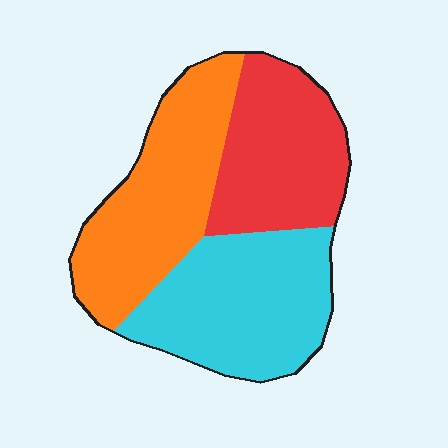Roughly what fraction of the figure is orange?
Orange takes up about one third (1/3) of the figure.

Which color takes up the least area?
Red, at roughly 30%.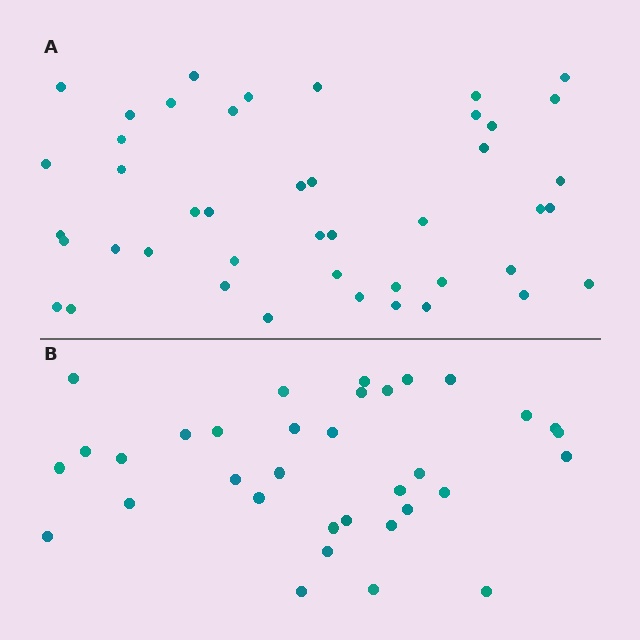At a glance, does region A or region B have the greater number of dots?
Region A (the top region) has more dots.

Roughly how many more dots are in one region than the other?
Region A has roughly 10 or so more dots than region B.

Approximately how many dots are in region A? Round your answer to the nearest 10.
About 40 dots. (The exact count is 44, which rounds to 40.)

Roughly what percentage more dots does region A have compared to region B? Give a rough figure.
About 30% more.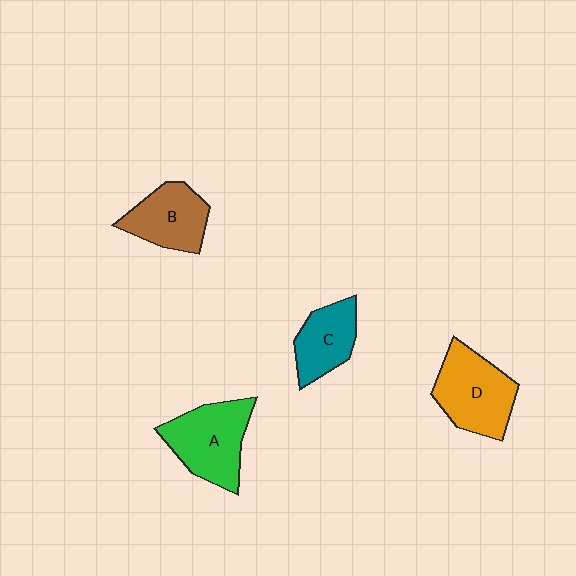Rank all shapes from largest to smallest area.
From largest to smallest: D (orange), A (green), B (brown), C (teal).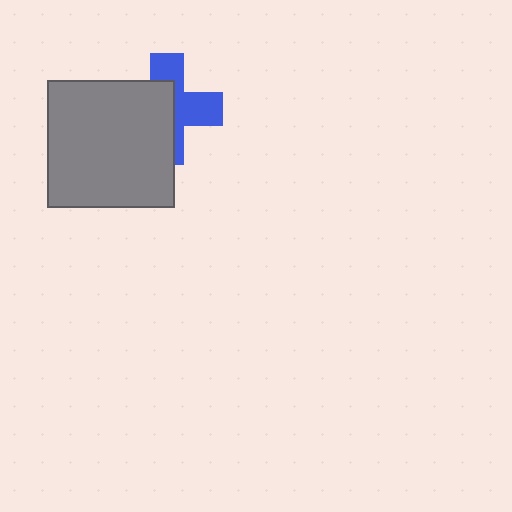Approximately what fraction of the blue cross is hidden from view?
Roughly 55% of the blue cross is hidden behind the gray square.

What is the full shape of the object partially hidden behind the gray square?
The partially hidden object is a blue cross.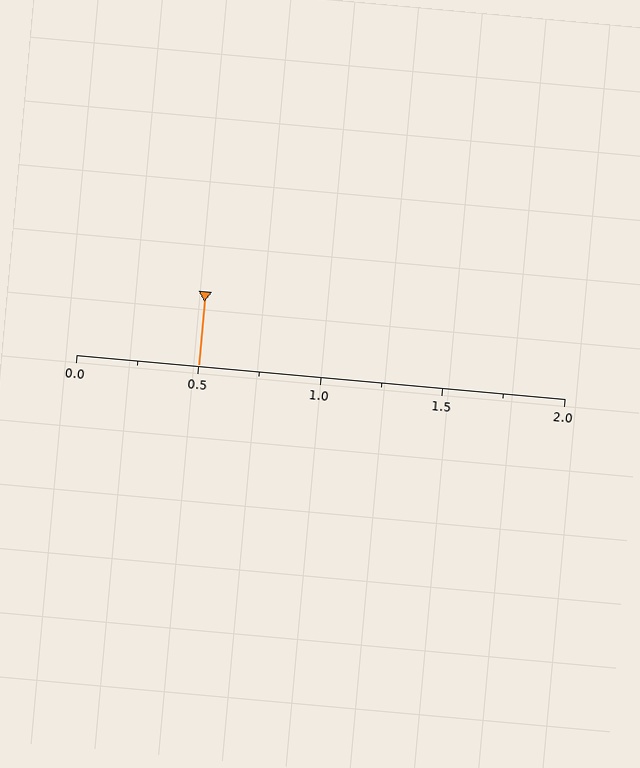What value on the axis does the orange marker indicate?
The marker indicates approximately 0.5.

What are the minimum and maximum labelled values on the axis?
The axis runs from 0.0 to 2.0.